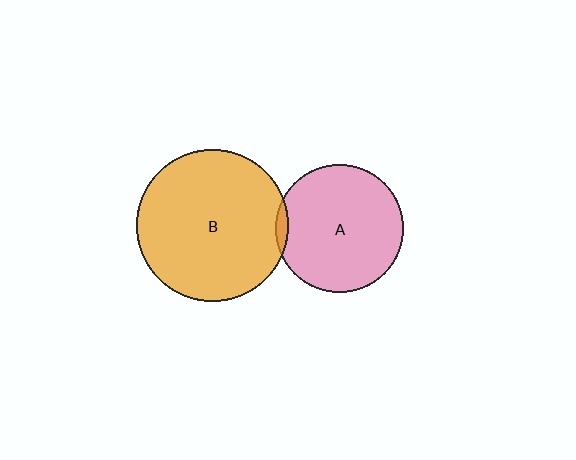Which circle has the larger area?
Circle B (orange).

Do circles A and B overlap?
Yes.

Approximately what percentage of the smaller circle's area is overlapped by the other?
Approximately 5%.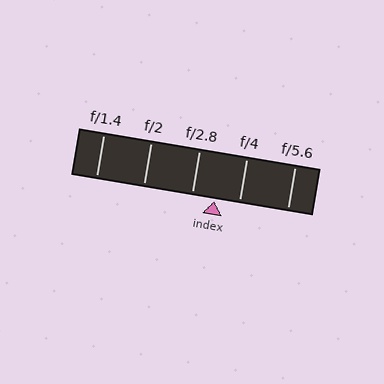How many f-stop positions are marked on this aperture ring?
There are 5 f-stop positions marked.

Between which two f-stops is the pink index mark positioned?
The index mark is between f/2.8 and f/4.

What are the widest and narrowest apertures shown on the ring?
The widest aperture shown is f/1.4 and the narrowest is f/5.6.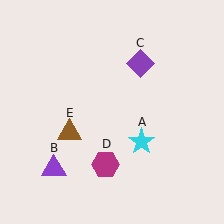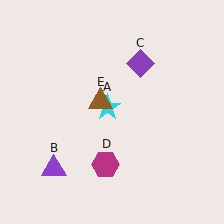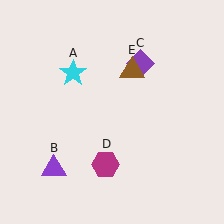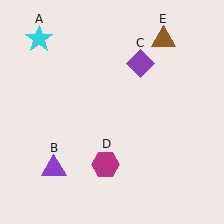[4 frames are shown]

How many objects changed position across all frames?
2 objects changed position: cyan star (object A), brown triangle (object E).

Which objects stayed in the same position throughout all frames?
Purple triangle (object B) and purple diamond (object C) and magenta hexagon (object D) remained stationary.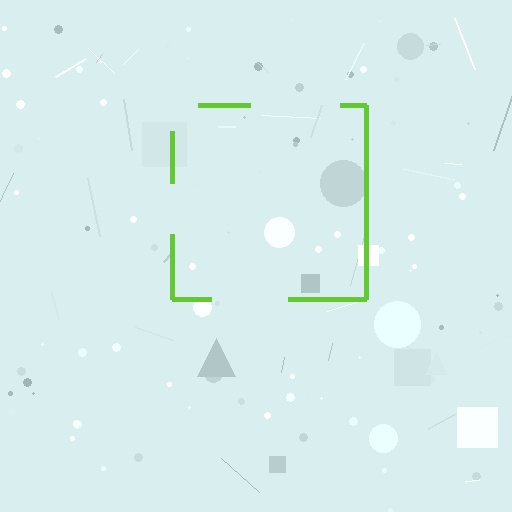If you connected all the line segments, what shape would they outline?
They would outline a square.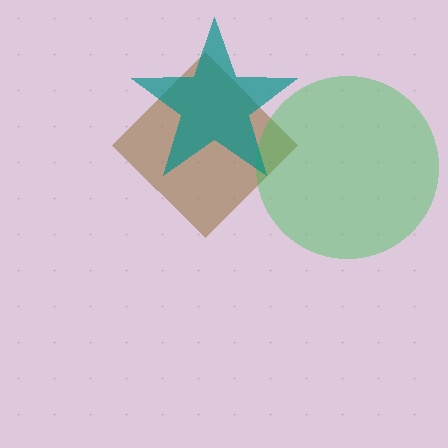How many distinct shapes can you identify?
There are 3 distinct shapes: a brown diamond, a green circle, a teal star.